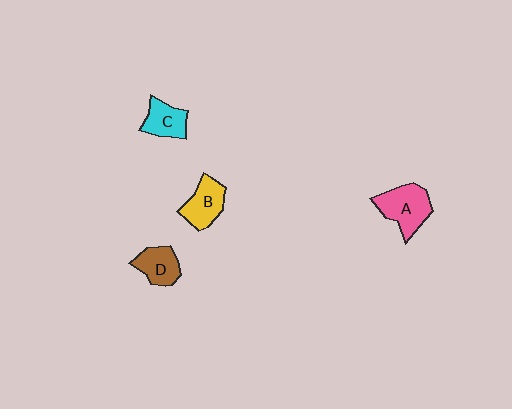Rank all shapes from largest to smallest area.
From largest to smallest: A (pink), B (yellow), D (brown), C (cyan).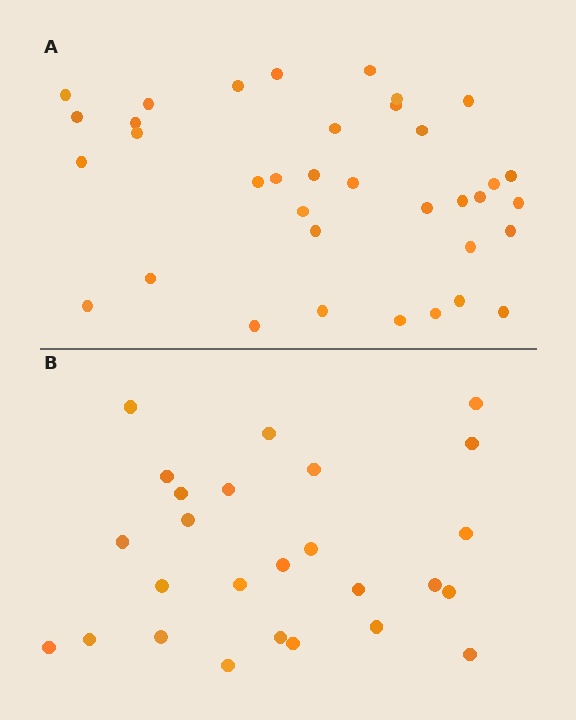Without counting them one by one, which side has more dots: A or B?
Region A (the top region) has more dots.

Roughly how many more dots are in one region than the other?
Region A has roughly 10 or so more dots than region B.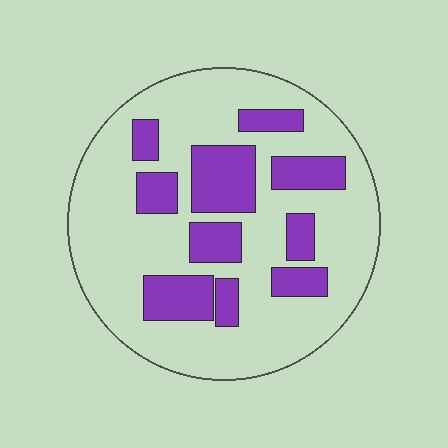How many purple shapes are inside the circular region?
10.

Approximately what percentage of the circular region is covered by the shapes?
Approximately 25%.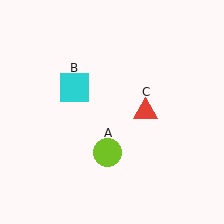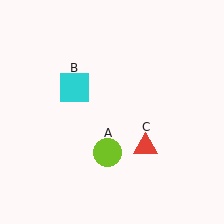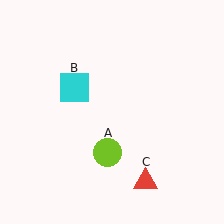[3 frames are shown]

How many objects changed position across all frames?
1 object changed position: red triangle (object C).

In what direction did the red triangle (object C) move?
The red triangle (object C) moved down.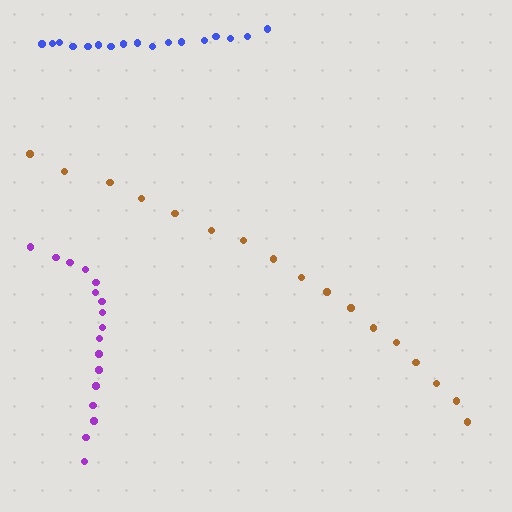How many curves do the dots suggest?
There are 3 distinct paths.